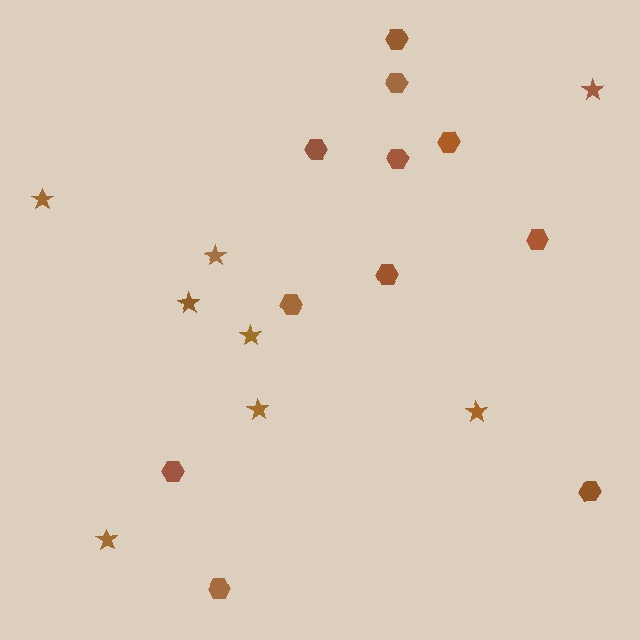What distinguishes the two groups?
There are 2 groups: one group of stars (8) and one group of hexagons (11).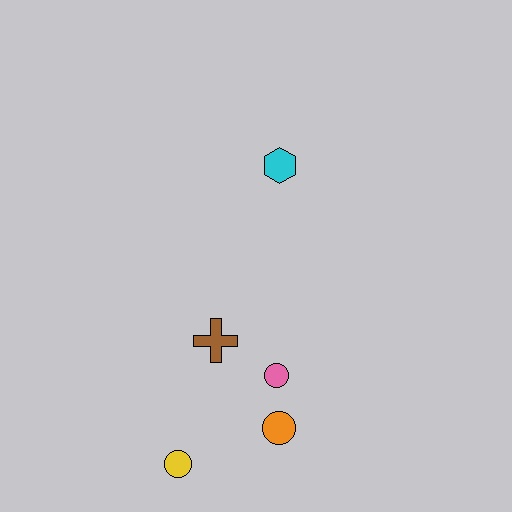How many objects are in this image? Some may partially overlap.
There are 5 objects.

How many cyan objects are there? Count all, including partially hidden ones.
There is 1 cyan object.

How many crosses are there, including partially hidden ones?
There is 1 cross.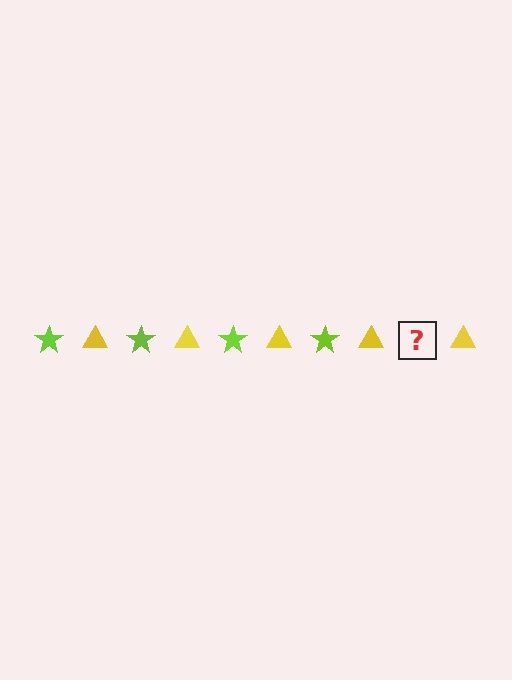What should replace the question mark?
The question mark should be replaced with a lime star.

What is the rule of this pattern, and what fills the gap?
The rule is that the pattern alternates between lime star and yellow triangle. The gap should be filled with a lime star.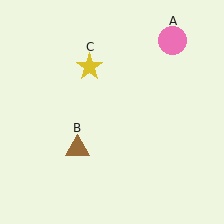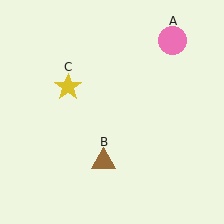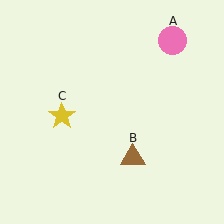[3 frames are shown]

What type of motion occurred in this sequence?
The brown triangle (object B), yellow star (object C) rotated counterclockwise around the center of the scene.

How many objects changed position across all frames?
2 objects changed position: brown triangle (object B), yellow star (object C).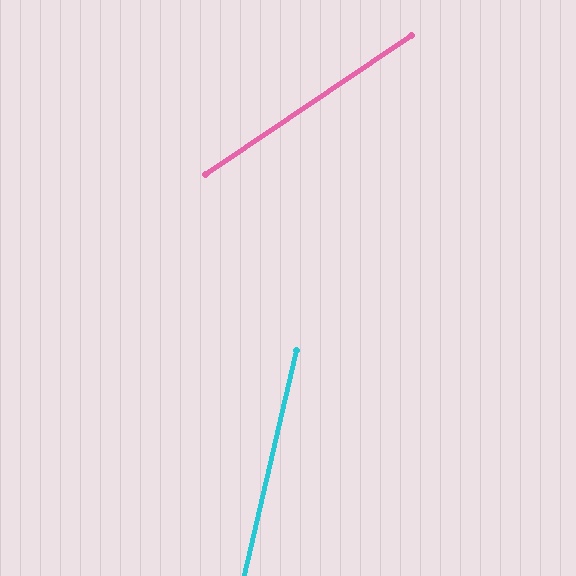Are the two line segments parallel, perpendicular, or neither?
Neither parallel nor perpendicular — they differ by about 43°.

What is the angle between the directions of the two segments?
Approximately 43 degrees.